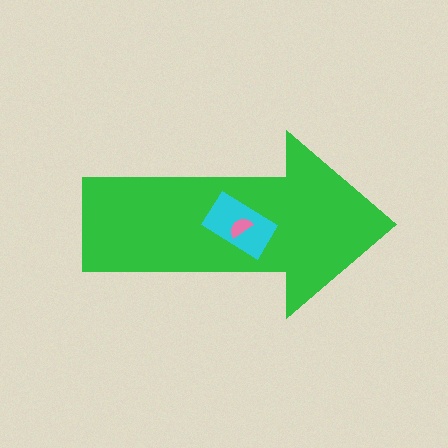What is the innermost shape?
The pink semicircle.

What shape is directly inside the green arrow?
The cyan rectangle.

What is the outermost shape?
The green arrow.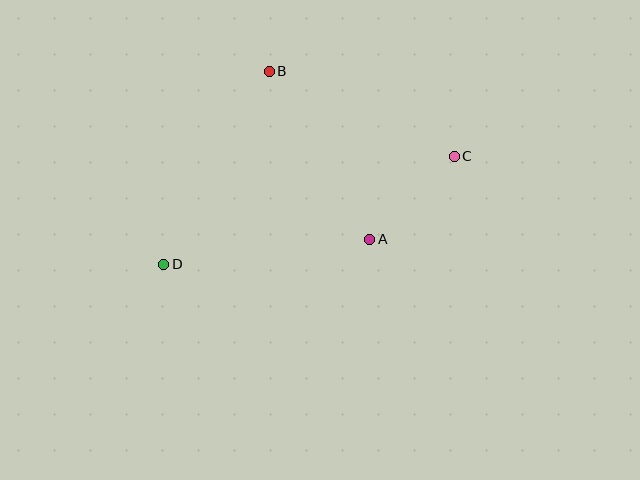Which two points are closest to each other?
Points A and C are closest to each other.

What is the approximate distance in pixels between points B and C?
The distance between B and C is approximately 204 pixels.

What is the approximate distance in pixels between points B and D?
The distance between B and D is approximately 220 pixels.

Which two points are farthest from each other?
Points C and D are farthest from each other.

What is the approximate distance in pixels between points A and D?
The distance between A and D is approximately 207 pixels.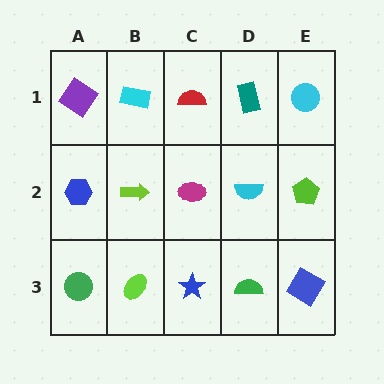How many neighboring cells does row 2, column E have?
3.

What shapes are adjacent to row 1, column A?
A blue hexagon (row 2, column A), a cyan rectangle (row 1, column B).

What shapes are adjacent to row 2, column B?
A cyan rectangle (row 1, column B), a lime ellipse (row 3, column B), a blue hexagon (row 2, column A), a magenta ellipse (row 2, column C).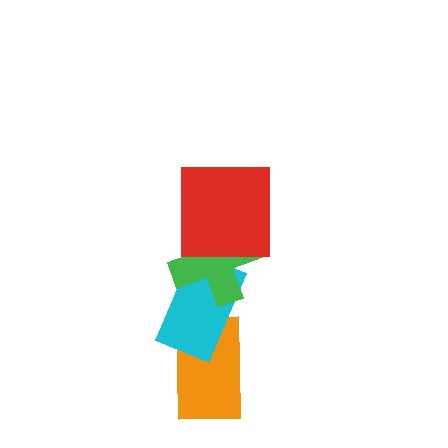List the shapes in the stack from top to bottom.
From top to bottom: the red square, the green cross, the cyan rectangle, the orange rectangle.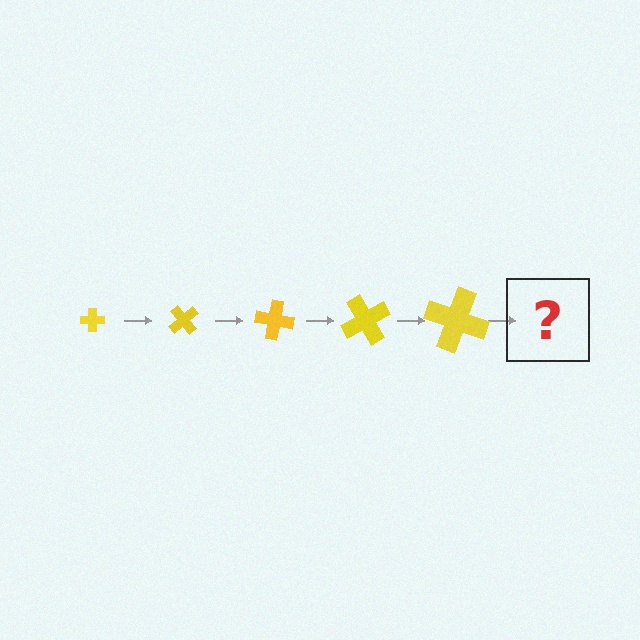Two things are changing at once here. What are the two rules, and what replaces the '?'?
The two rules are that the cross grows larger each step and it rotates 50 degrees each step. The '?' should be a cross, larger than the previous one and rotated 250 degrees from the start.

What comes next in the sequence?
The next element should be a cross, larger than the previous one and rotated 250 degrees from the start.